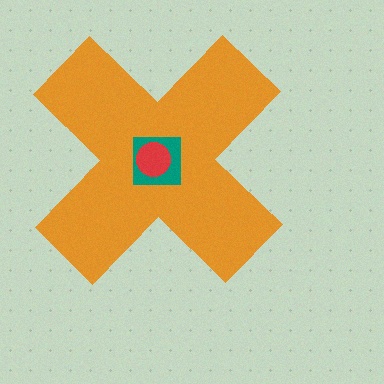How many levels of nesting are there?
3.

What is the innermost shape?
The red circle.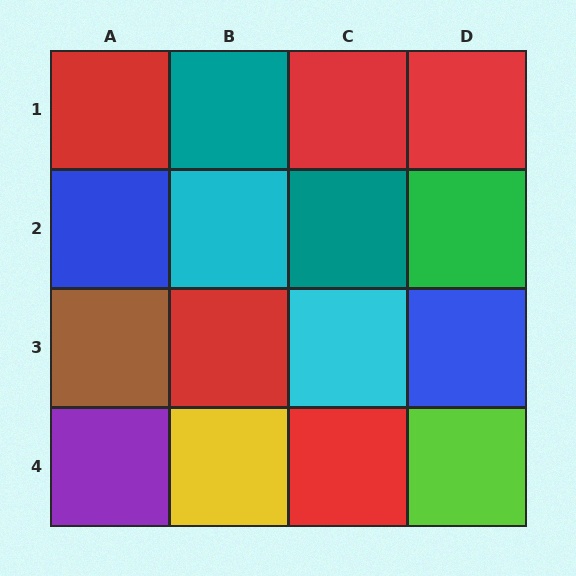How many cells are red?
5 cells are red.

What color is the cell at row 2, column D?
Green.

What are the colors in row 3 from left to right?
Brown, red, cyan, blue.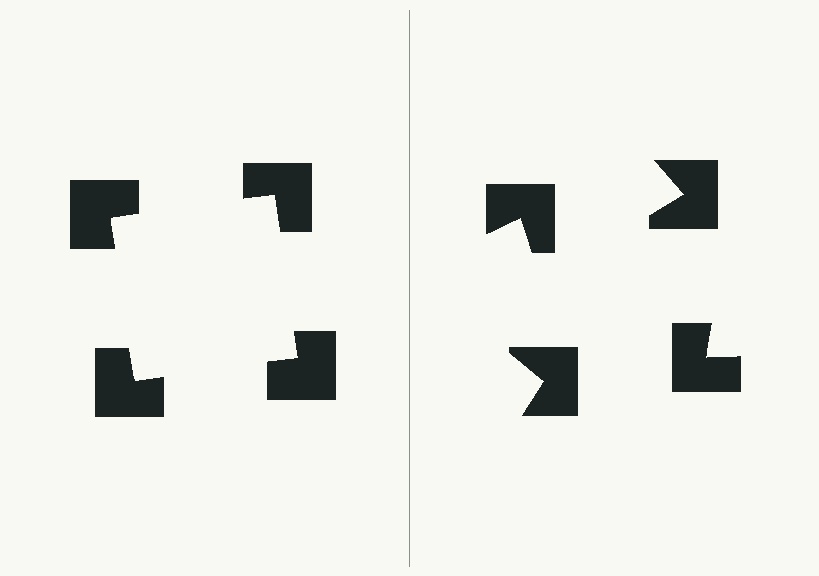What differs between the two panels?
The notched squares are positioned identically on both sides; only the wedge orientations differ. On the left they align to a square; on the right they are misaligned.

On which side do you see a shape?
An illusory square appears on the left side. On the right side the wedge cuts are rotated, so no coherent shape forms.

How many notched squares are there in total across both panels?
8 — 4 on each side.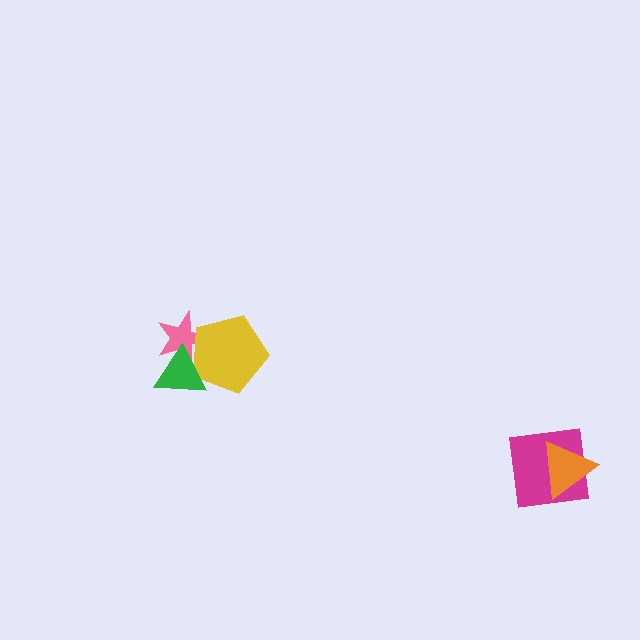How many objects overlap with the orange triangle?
1 object overlaps with the orange triangle.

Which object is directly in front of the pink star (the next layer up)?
The yellow pentagon is directly in front of the pink star.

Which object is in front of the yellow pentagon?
The green triangle is in front of the yellow pentagon.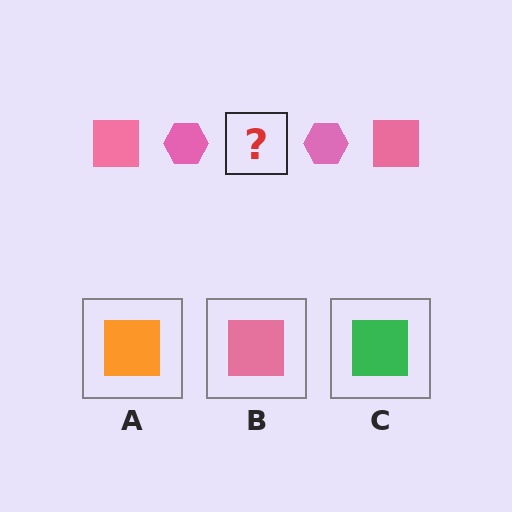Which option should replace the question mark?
Option B.